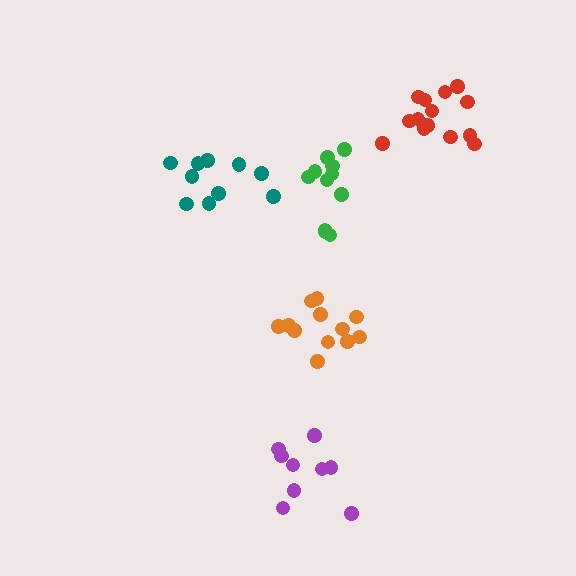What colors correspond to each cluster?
The clusters are colored: teal, green, red, orange, purple.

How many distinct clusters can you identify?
There are 5 distinct clusters.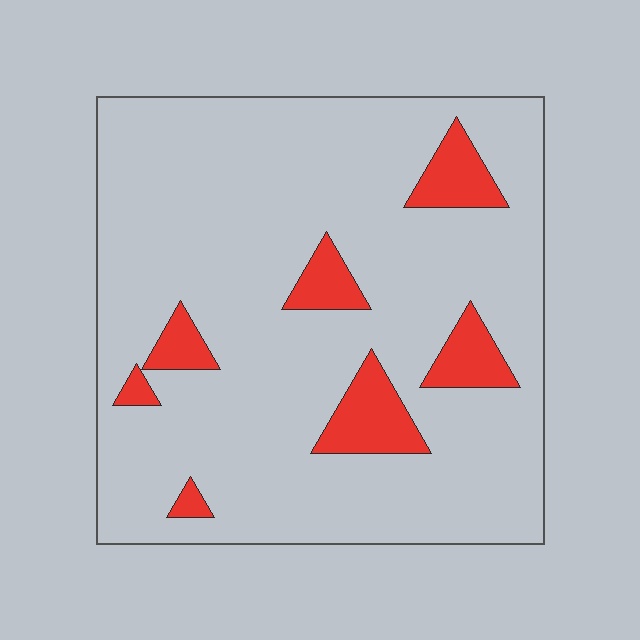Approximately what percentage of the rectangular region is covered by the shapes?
Approximately 10%.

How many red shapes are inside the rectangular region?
7.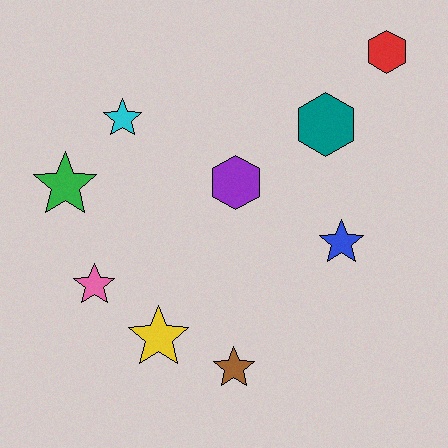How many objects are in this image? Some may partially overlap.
There are 9 objects.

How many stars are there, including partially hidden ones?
There are 6 stars.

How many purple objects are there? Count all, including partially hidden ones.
There is 1 purple object.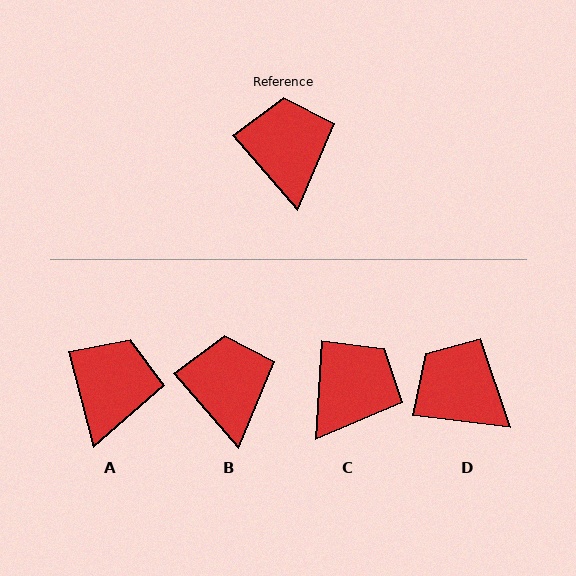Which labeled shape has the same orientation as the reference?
B.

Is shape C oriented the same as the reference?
No, it is off by about 44 degrees.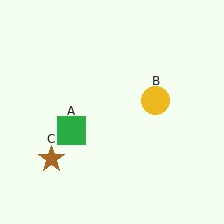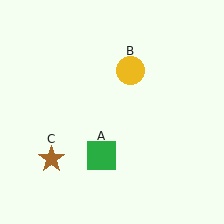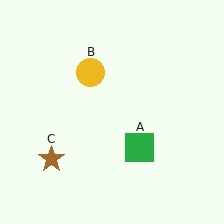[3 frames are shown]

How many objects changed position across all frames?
2 objects changed position: green square (object A), yellow circle (object B).